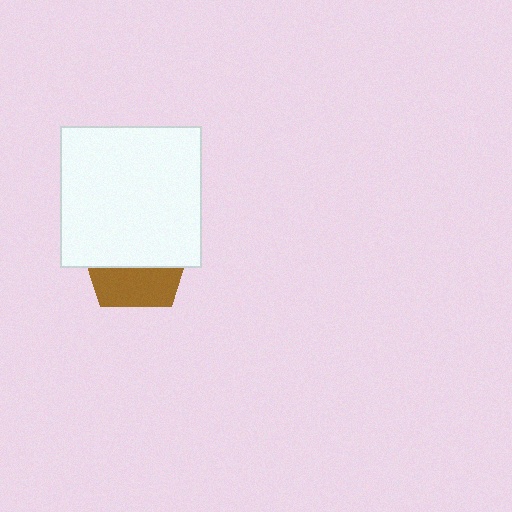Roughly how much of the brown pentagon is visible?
A small part of it is visible (roughly 38%).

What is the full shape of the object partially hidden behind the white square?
The partially hidden object is a brown pentagon.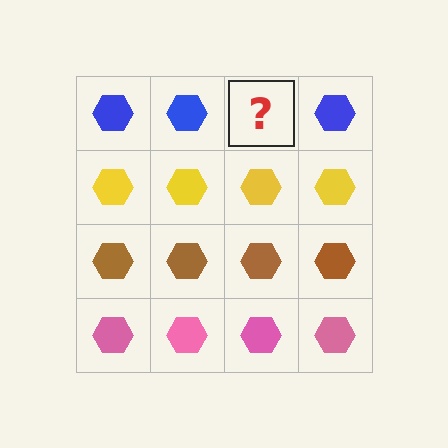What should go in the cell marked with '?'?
The missing cell should contain a blue hexagon.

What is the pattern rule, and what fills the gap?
The rule is that each row has a consistent color. The gap should be filled with a blue hexagon.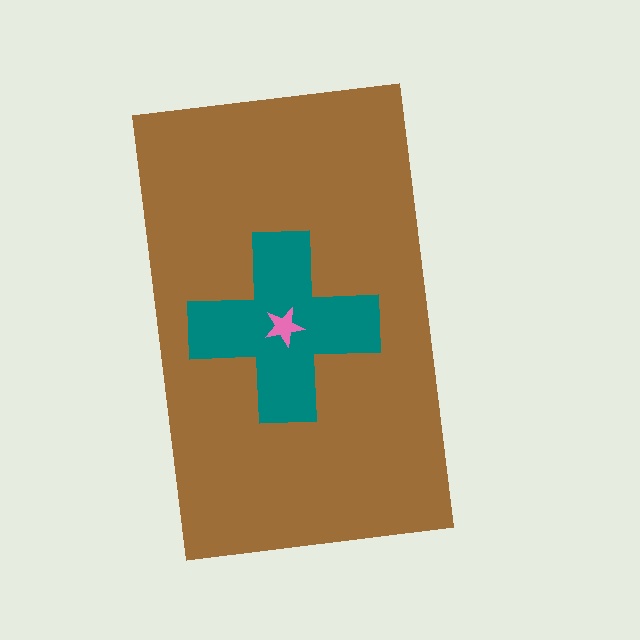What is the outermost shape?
The brown rectangle.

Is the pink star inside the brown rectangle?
Yes.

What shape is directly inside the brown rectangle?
The teal cross.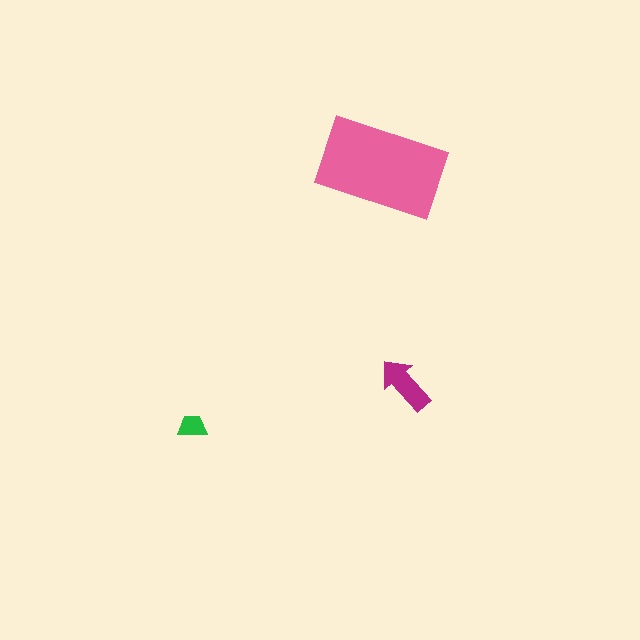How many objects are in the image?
There are 3 objects in the image.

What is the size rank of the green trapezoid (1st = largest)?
3rd.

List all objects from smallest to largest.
The green trapezoid, the magenta arrow, the pink rectangle.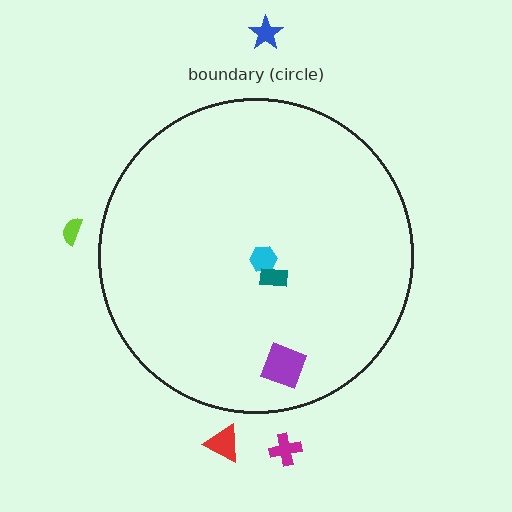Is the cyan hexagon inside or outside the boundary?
Inside.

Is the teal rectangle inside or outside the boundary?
Inside.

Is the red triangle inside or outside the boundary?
Outside.